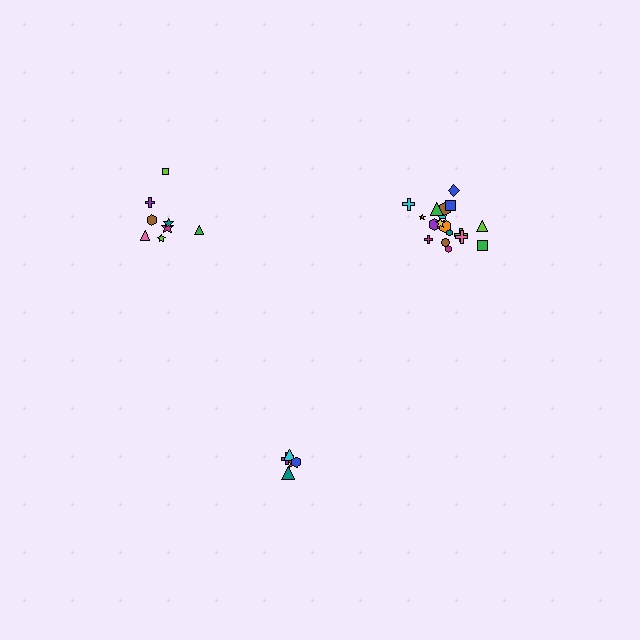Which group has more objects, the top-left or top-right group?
The top-right group.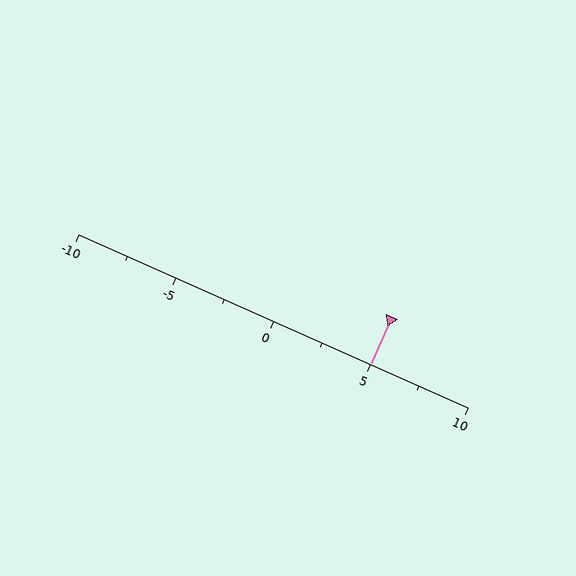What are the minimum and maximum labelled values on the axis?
The axis runs from -10 to 10.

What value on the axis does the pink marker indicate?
The marker indicates approximately 5.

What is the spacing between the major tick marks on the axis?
The major ticks are spaced 5 apart.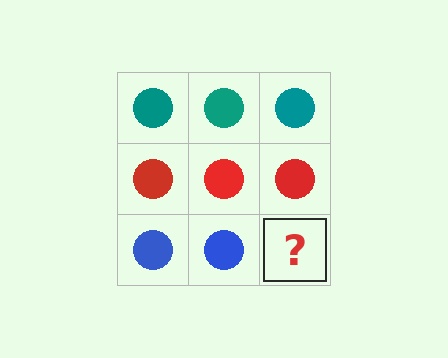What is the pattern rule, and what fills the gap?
The rule is that each row has a consistent color. The gap should be filled with a blue circle.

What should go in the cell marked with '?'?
The missing cell should contain a blue circle.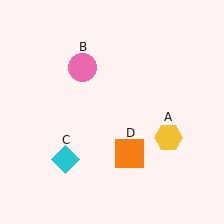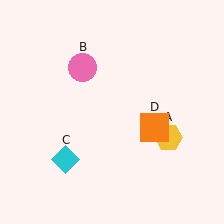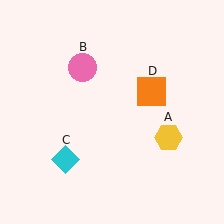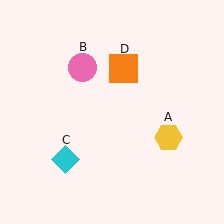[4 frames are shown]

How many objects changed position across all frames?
1 object changed position: orange square (object D).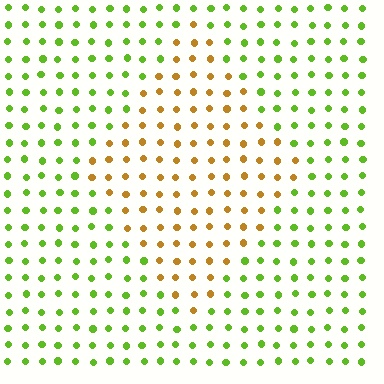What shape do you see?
I see a diamond.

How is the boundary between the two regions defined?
The boundary is defined purely by a slight shift in hue (about 59 degrees). Spacing, size, and orientation are identical on both sides.